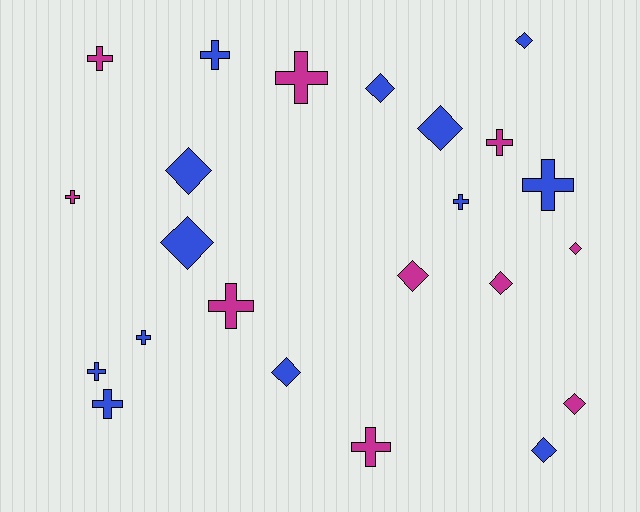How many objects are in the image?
There are 23 objects.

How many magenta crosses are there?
There are 6 magenta crosses.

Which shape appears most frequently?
Cross, with 12 objects.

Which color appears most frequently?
Blue, with 13 objects.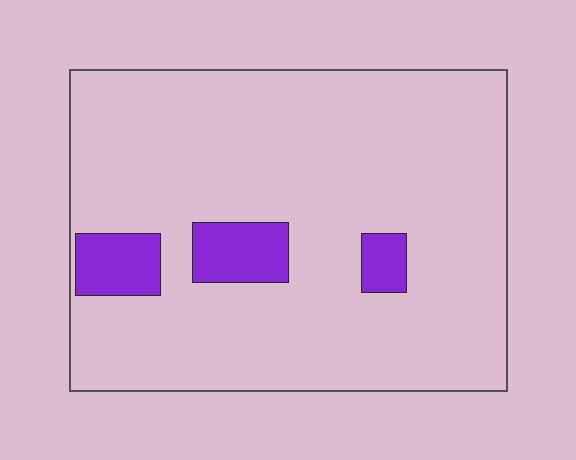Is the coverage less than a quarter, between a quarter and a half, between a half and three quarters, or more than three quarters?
Less than a quarter.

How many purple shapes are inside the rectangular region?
3.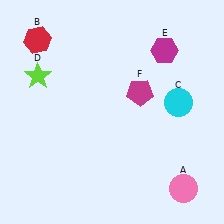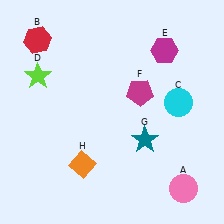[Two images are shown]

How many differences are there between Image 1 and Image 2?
There are 2 differences between the two images.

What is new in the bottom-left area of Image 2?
An orange diamond (H) was added in the bottom-left area of Image 2.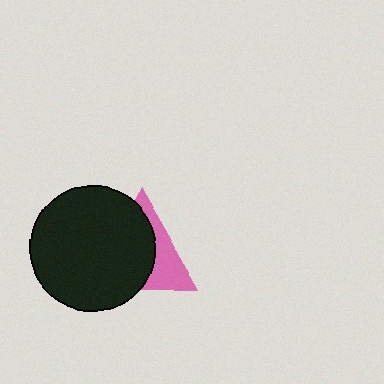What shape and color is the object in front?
The object in front is a black circle.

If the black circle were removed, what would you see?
You would see the complete pink triangle.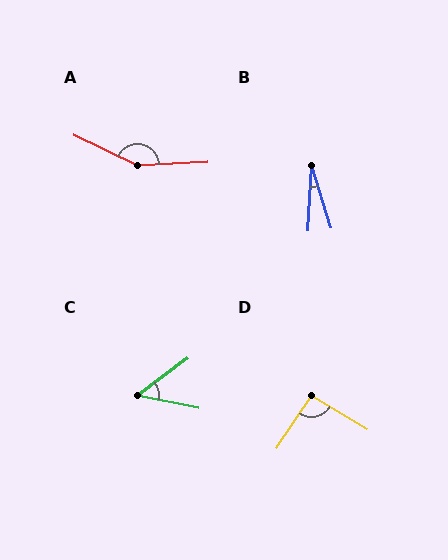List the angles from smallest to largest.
B (21°), C (48°), D (92°), A (152°).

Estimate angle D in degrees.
Approximately 92 degrees.